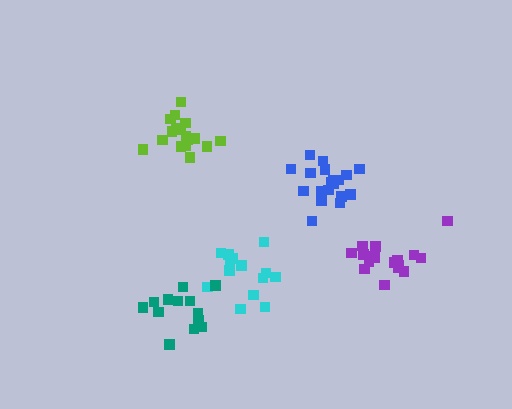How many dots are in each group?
Group 1: 18 dots, Group 2: 19 dots, Group 3: 14 dots, Group 4: 13 dots, Group 5: 18 dots (82 total).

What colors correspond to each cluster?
The clusters are colored: purple, blue, cyan, teal, lime.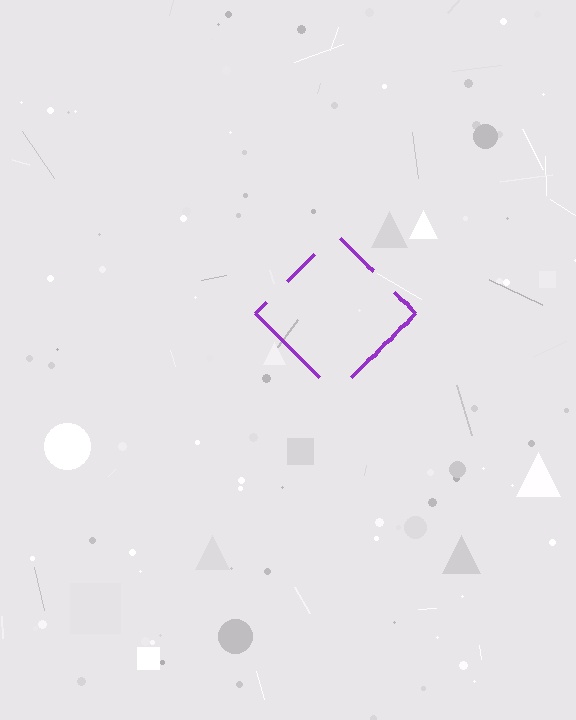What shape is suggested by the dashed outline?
The dashed outline suggests a diamond.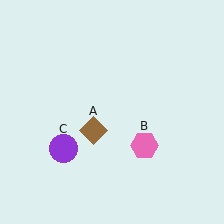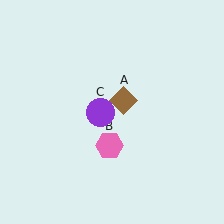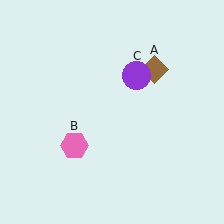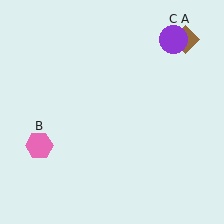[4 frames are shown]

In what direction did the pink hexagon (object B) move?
The pink hexagon (object B) moved left.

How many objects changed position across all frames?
3 objects changed position: brown diamond (object A), pink hexagon (object B), purple circle (object C).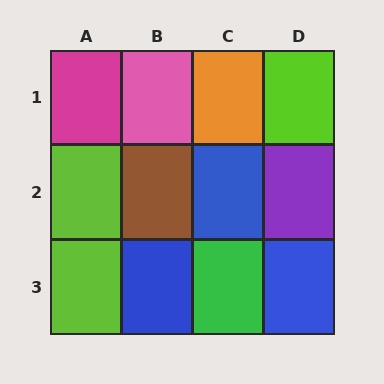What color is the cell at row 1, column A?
Magenta.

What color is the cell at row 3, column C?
Green.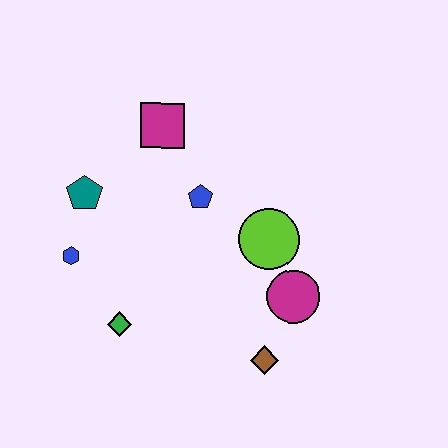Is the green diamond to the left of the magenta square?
Yes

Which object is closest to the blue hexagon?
The teal pentagon is closest to the blue hexagon.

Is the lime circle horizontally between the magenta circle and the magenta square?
Yes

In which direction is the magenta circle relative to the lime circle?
The magenta circle is below the lime circle.